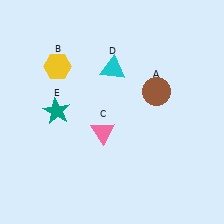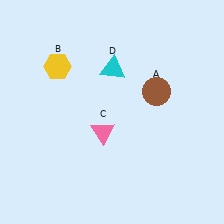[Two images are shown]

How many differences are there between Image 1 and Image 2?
There is 1 difference between the two images.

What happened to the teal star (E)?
The teal star (E) was removed in Image 2. It was in the top-left area of Image 1.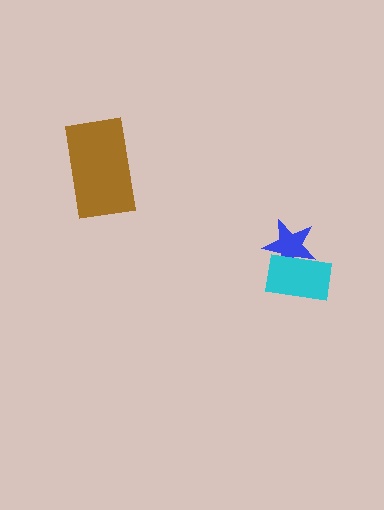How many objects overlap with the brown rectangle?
0 objects overlap with the brown rectangle.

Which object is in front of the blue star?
The cyan rectangle is in front of the blue star.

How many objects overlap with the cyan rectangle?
1 object overlaps with the cyan rectangle.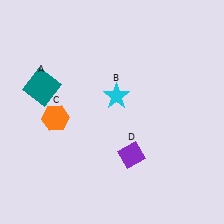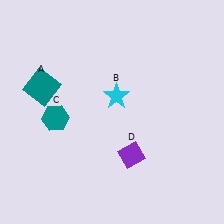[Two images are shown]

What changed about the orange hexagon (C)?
In Image 1, C is orange. In Image 2, it changed to teal.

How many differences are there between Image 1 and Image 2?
There is 1 difference between the two images.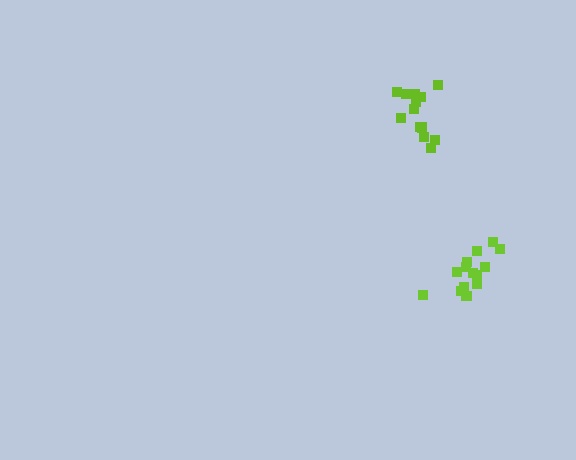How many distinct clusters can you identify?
There are 2 distinct clusters.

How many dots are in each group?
Group 1: 13 dots, Group 2: 14 dots (27 total).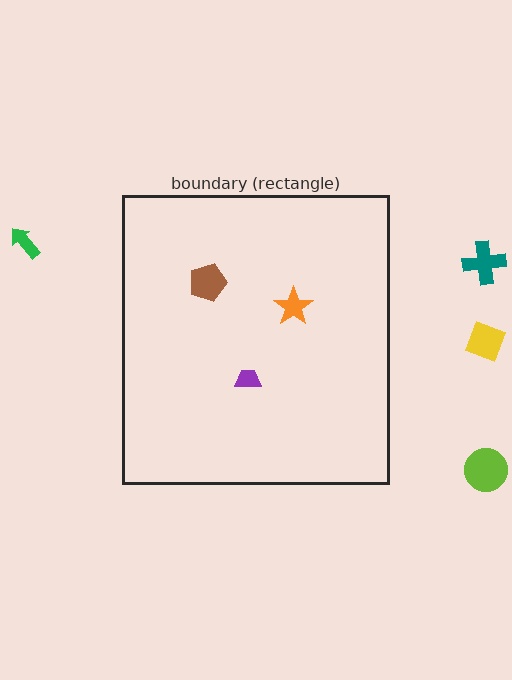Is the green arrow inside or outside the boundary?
Outside.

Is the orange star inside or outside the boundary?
Inside.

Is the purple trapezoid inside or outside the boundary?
Inside.